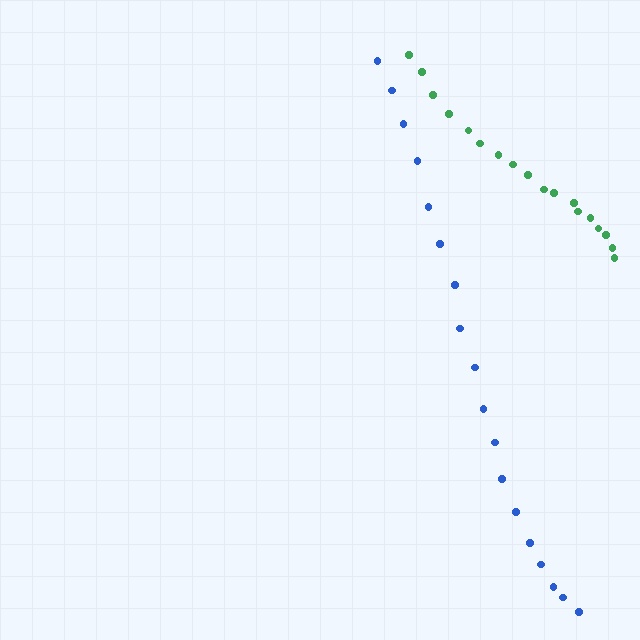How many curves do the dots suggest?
There are 2 distinct paths.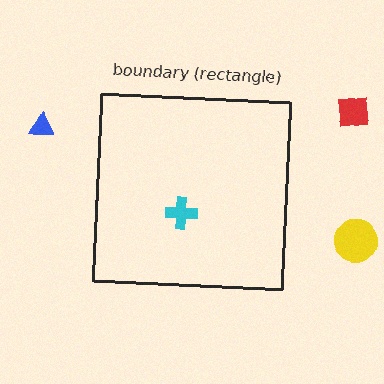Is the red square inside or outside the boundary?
Outside.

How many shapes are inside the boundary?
1 inside, 3 outside.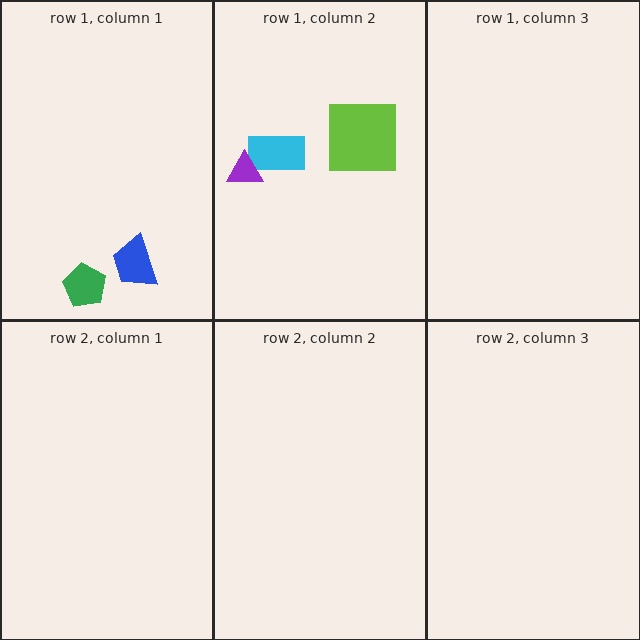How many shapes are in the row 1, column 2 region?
3.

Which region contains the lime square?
The row 1, column 2 region.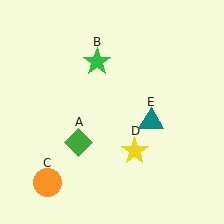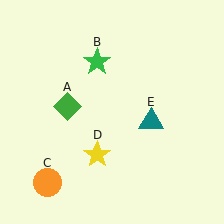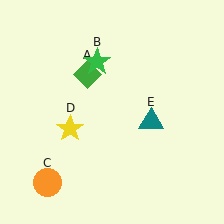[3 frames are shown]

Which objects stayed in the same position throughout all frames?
Green star (object B) and orange circle (object C) and teal triangle (object E) remained stationary.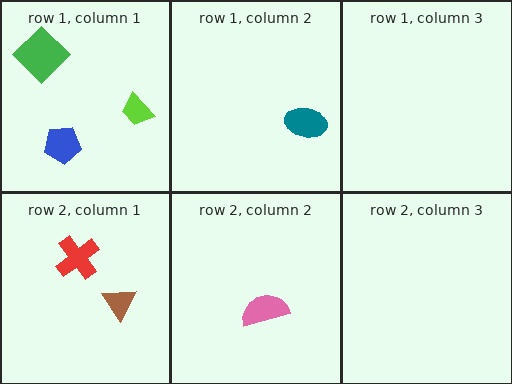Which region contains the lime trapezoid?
The row 1, column 1 region.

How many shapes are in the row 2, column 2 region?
1.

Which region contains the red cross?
The row 2, column 1 region.